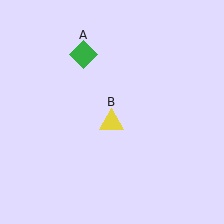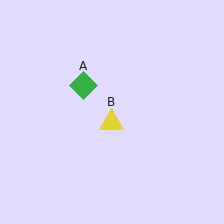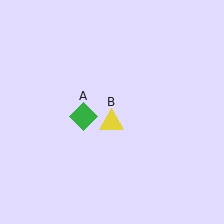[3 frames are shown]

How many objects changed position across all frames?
1 object changed position: green diamond (object A).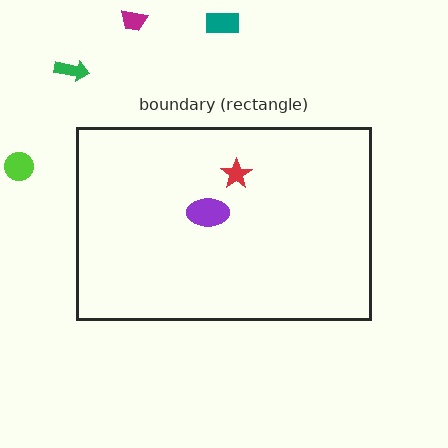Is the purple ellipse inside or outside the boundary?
Inside.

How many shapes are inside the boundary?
2 inside, 4 outside.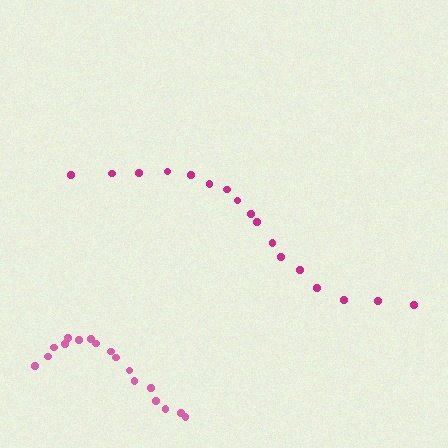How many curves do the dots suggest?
There are 2 distinct paths.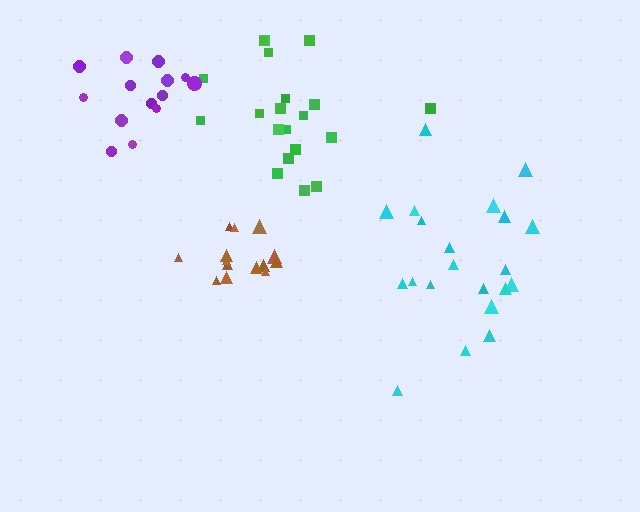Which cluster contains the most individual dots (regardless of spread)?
Cyan (21).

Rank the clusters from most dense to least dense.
brown, purple, green, cyan.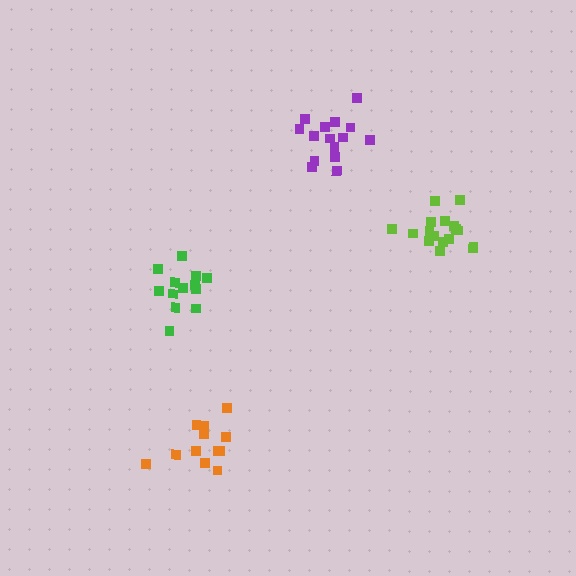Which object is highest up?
The purple cluster is topmost.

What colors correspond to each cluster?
The clusters are colored: green, orange, purple, lime.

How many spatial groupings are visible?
There are 4 spatial groupings.